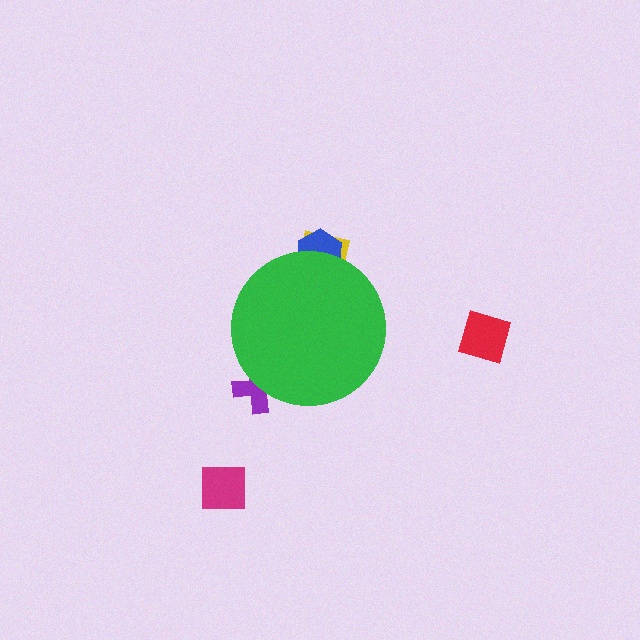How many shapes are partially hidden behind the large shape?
3 shapes are partially hidden.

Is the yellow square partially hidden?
Yes, the yellow square is partially hidden behind the green circle.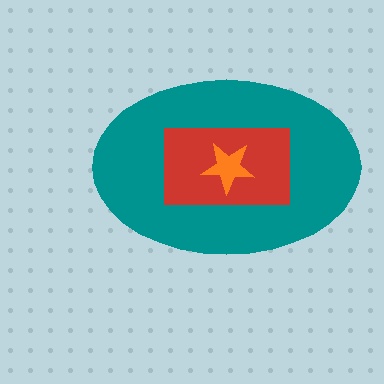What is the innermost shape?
The orange star.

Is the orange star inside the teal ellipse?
Yes.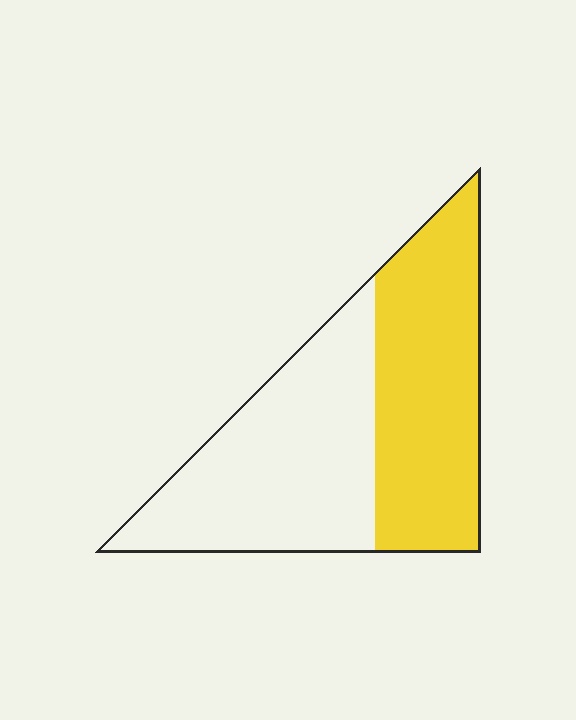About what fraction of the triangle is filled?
About one half (1/2).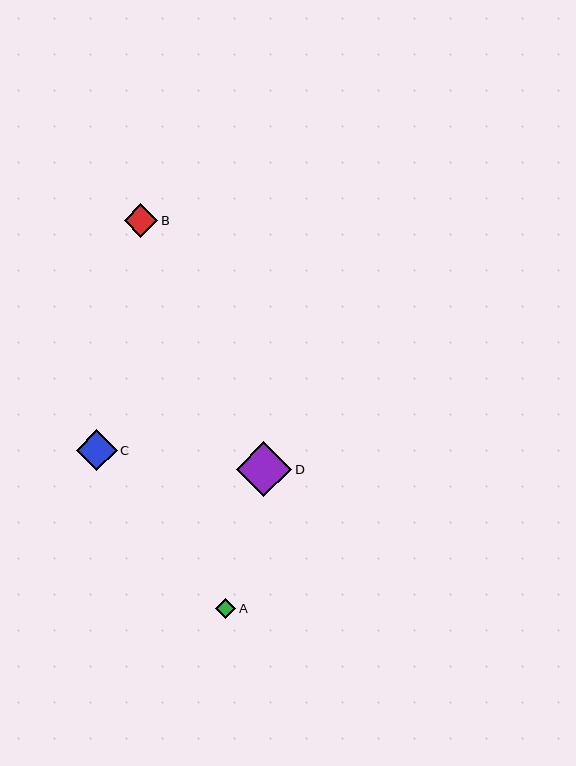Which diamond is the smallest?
Diamond A is the smallest with a size of approximately 20 pixels.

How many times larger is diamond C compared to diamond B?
Diamond C is approximately 1.2 times the size of diamond B.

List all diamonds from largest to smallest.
From largest to smallest: D, C, B, A.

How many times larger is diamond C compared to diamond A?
Diamond C is approximately 2.0 times the size of diamond A.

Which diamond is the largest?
Diamond D is the largest with a size of approximately 56 pixels.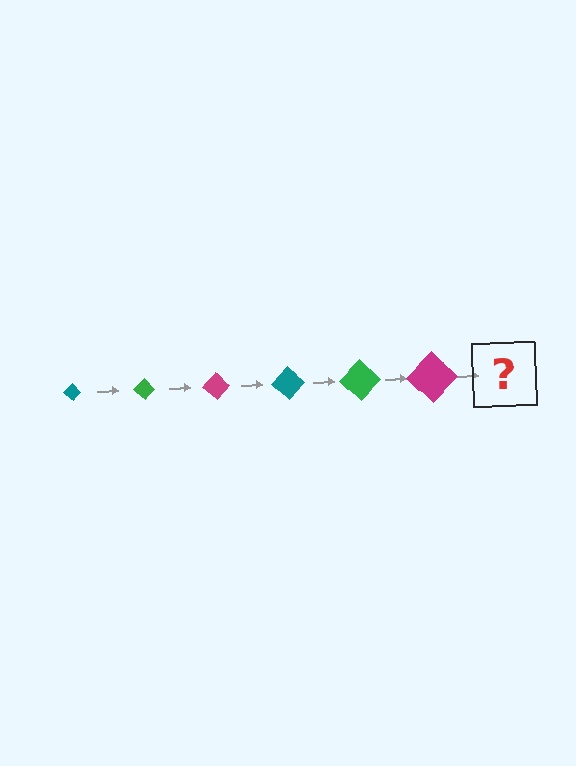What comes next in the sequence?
The next element should be a teal diamond, larger than the previous one.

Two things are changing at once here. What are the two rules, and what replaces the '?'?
The two rules are that the diamond grows larger each step and the color cycles through teal, green, and magenta. The '?' should be a teal diamond, larger than the previous one.